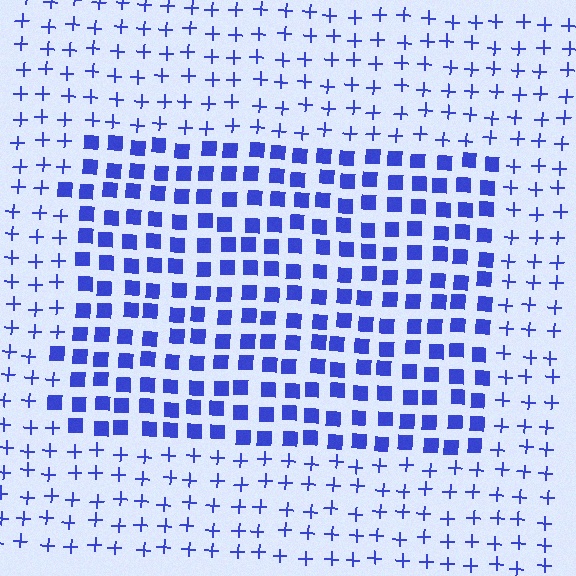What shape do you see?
I see a rectangle.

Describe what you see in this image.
The image is filled with small blue elements arranged in a uniform grid. A rectangle-shaped region contains squares, while the surrounding area contains plus signs. The boundary is defined purely by the change in element shape.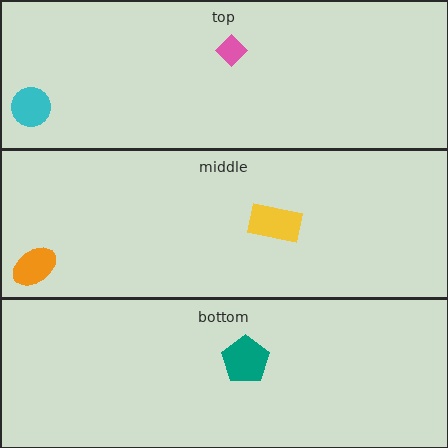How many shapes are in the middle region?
2.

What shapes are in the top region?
The pink diamond, the cyan circle.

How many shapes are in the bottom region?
1.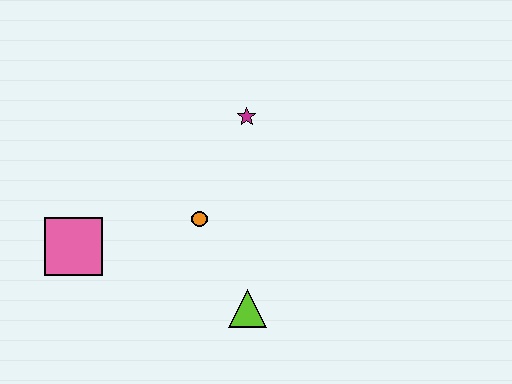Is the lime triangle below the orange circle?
Yes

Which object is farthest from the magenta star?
The pink square is farthest from the magenta star.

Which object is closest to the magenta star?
The orange circle is closest to the magenta star.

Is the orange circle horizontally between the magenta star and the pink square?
Yes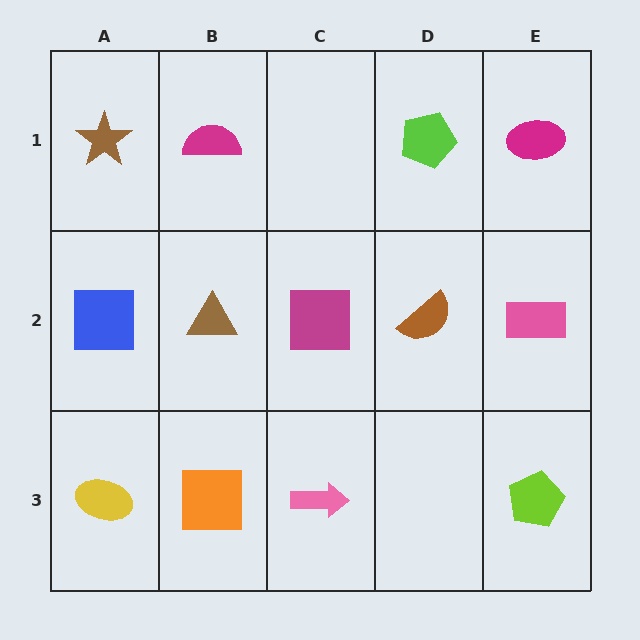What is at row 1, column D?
A lime pentagon.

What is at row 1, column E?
A magenta ellipse.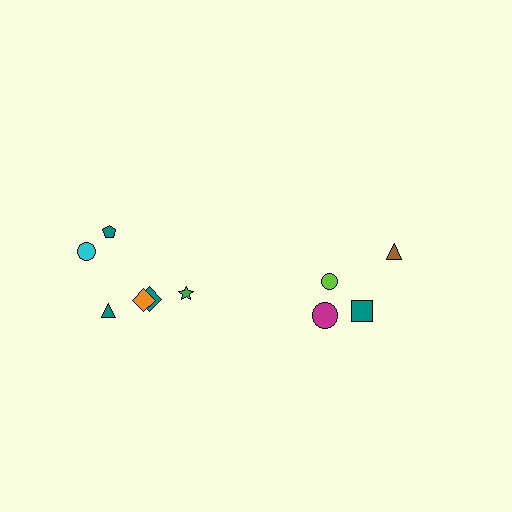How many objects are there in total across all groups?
There are 10 objects.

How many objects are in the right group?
There are 4 objects.